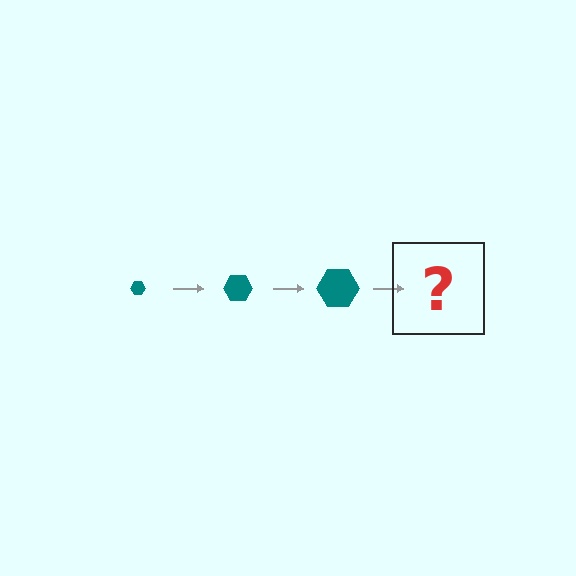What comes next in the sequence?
The next element should be a teal hexagon, larger than the previous one.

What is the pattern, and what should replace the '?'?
The pattern is that the hexagon gets progressively larger each step. The '?' should be a teal hexagon, larger than the previous one.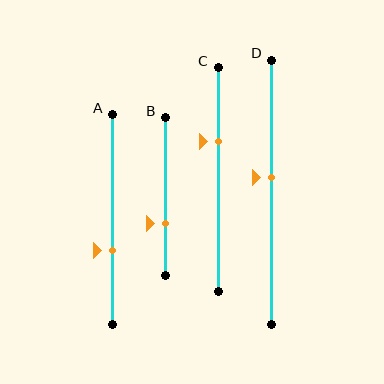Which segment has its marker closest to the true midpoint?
Segment D has its marker closest to the true midpoint.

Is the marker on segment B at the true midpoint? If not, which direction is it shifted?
No, the marker on segment B is shifted downward by about 17% of the segment length.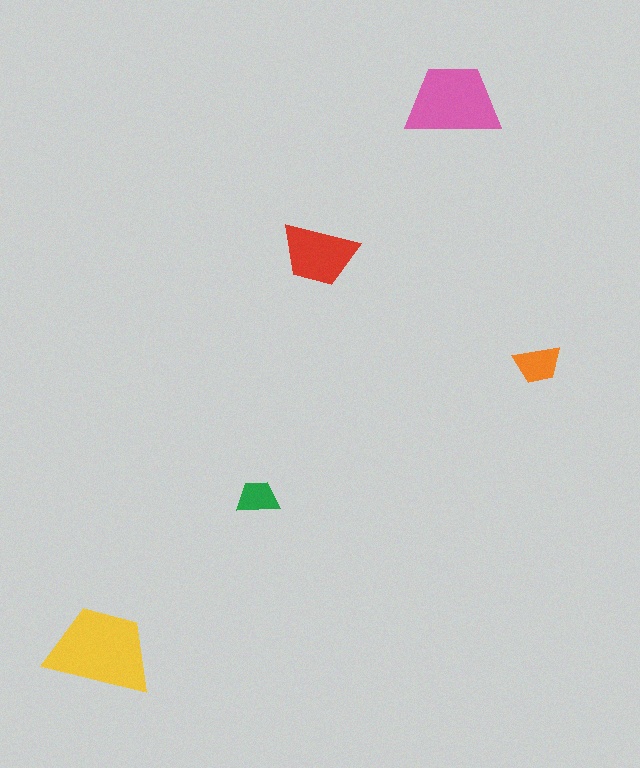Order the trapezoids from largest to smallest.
the yellow one, the pink one, the red one, the orange one, the green one.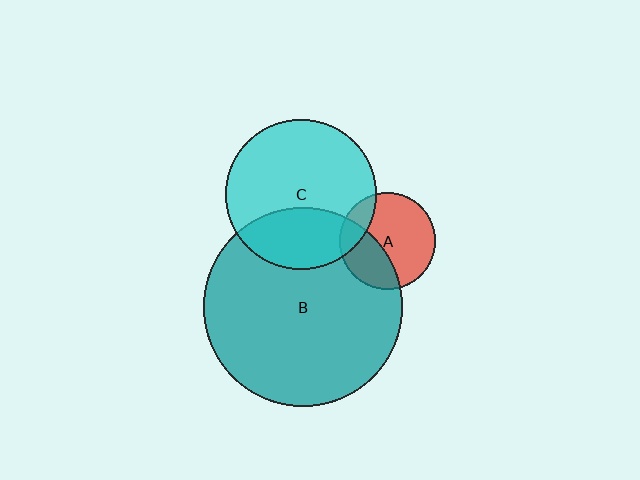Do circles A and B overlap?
Yes.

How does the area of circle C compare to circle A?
Approximately 2.4 times.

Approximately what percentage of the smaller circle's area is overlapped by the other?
Approximately 35%.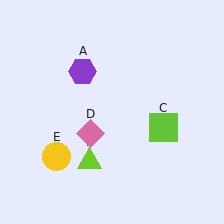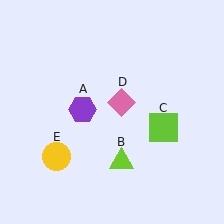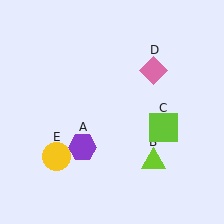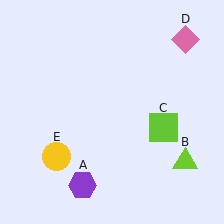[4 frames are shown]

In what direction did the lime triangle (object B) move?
The lime triangle (object B) moved right.